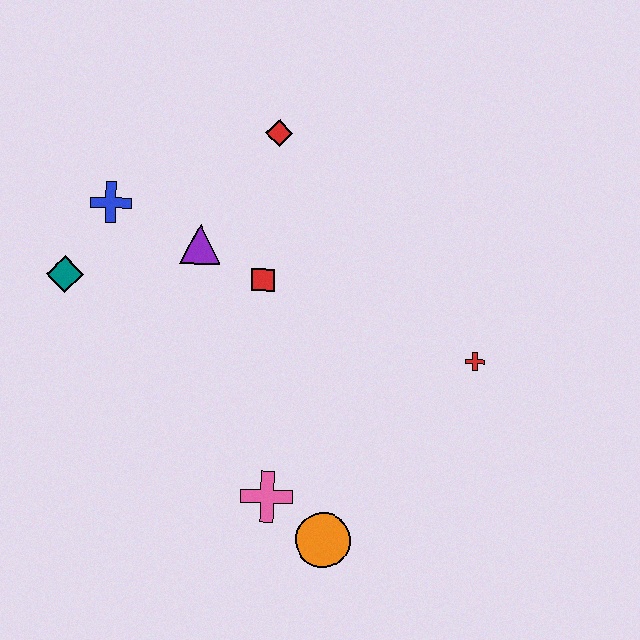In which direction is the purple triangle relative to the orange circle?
The purple triangle is above the orange circle.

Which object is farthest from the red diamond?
The orange circle is farthest from the red diamond.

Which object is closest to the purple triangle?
The red square is closest to the purple triangle.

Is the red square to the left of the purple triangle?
No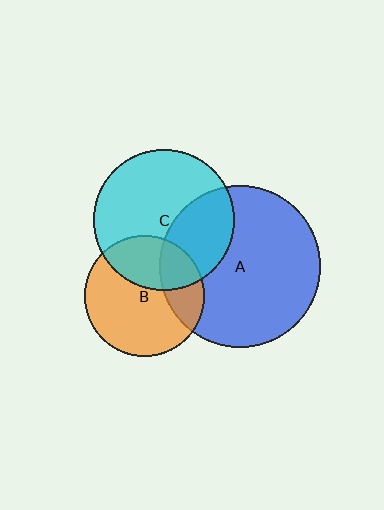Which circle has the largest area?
Circle A (blue).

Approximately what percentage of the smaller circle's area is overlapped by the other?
Approximately 35%.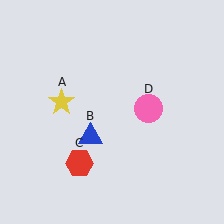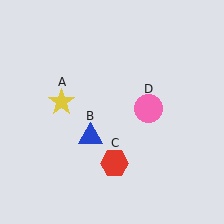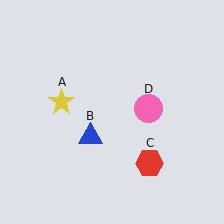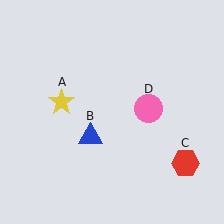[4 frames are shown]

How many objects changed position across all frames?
1 object changed position: red hexagon (object C).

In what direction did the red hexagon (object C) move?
The red hexagon (object C) moved right.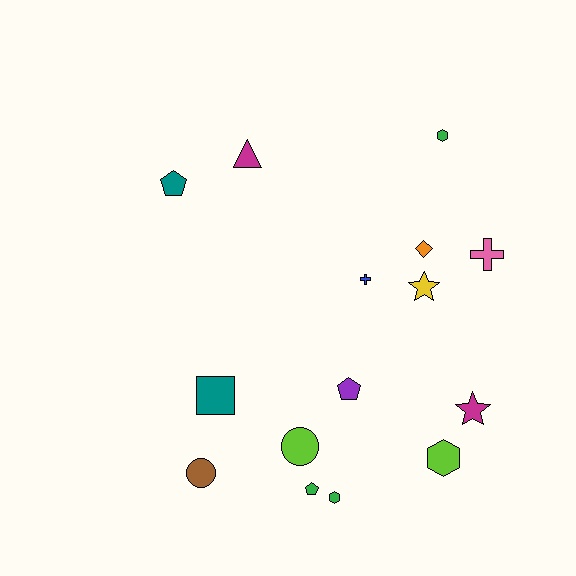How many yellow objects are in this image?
There is 1 yellow object.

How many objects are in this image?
There are 15 objects.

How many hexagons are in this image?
There are 3 hexagons.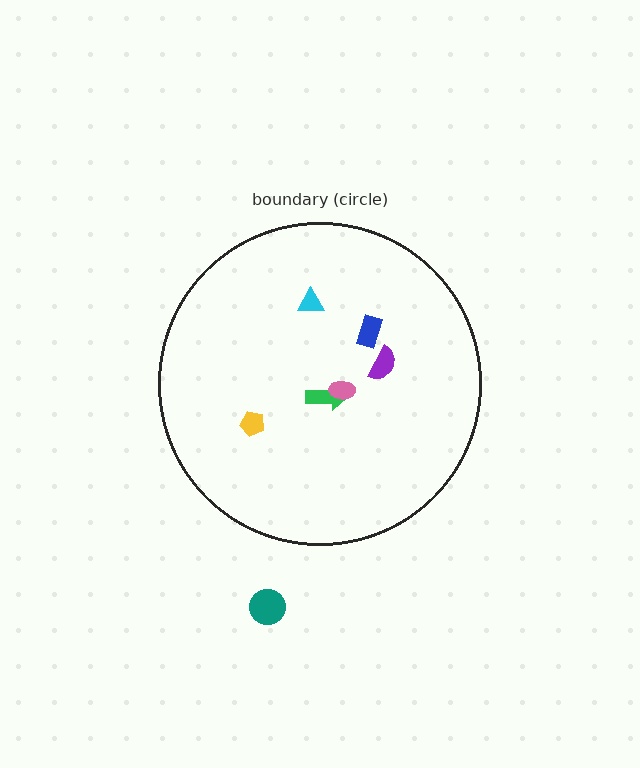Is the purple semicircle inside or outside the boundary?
Inside.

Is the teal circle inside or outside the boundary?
Outside.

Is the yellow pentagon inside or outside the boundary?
Inside.